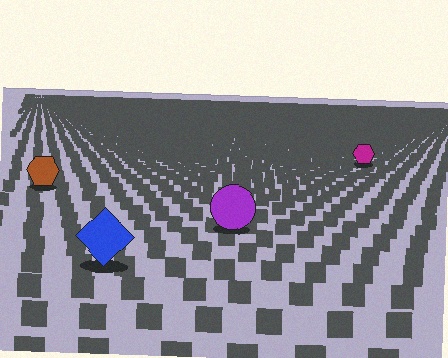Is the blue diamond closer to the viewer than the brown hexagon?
Yes. The blue diamond is closer — you can tell from the texture gradient: the ground texture is coarser near it.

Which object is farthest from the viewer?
The magenta hexagon is farthest from the viewer. It appears smaller and the ground texture around it is denser.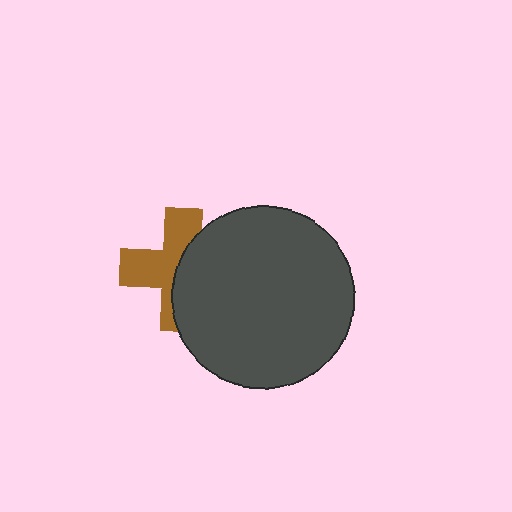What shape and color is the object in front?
The object in front is a dark gray circle.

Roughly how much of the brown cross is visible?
About half of it is visible (roughly 51%).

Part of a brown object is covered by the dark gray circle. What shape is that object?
It is a cross.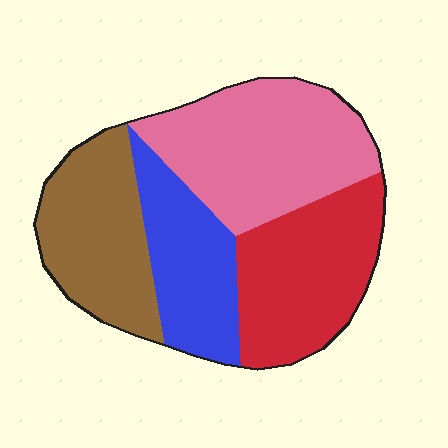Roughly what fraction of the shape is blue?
Blue takes up about one fifth (1/5) of the shape.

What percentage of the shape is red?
Red takes up about one quarter (1/4) of the shape.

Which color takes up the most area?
Pink, at roughly 30%.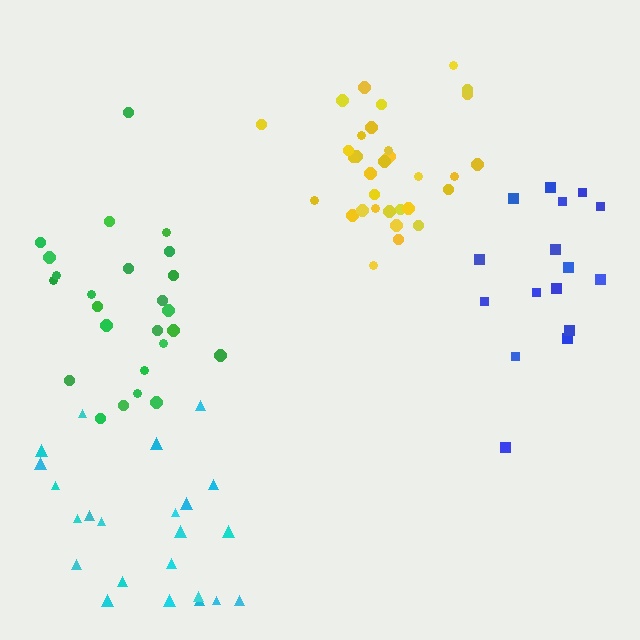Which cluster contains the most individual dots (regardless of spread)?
Yellow (32).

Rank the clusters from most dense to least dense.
yellow, cyan, blue, green.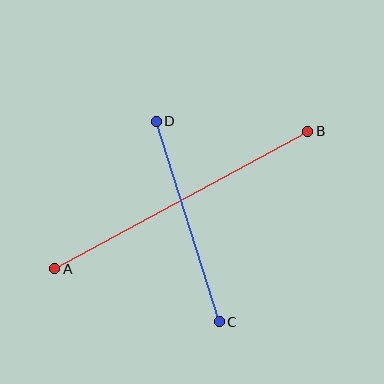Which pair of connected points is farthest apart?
Points A and B are farthest apart.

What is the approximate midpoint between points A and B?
The midpoint is at approximately (181, 200) pixels.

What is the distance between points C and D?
The distance is approximately 210 pixels.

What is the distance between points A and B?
The distance is approximately 288 pixels.